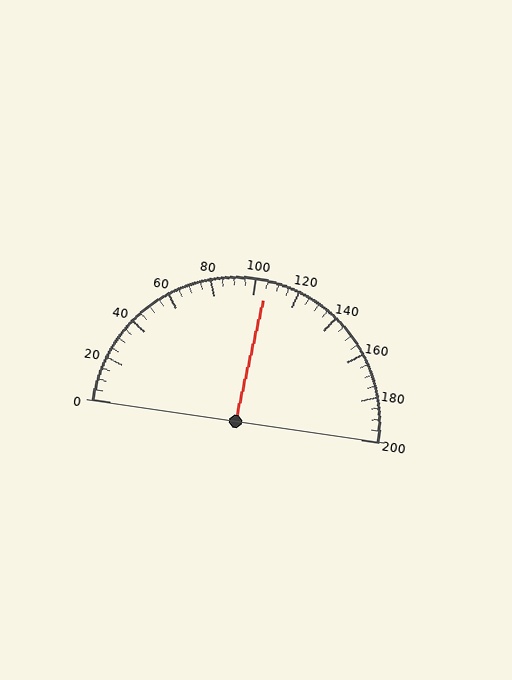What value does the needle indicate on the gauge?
The needle indicates approximately 105.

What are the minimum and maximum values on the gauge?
The gauge ranges from 0 to 200.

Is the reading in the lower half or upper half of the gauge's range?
The reading is in the upper half of the range (0 to 200).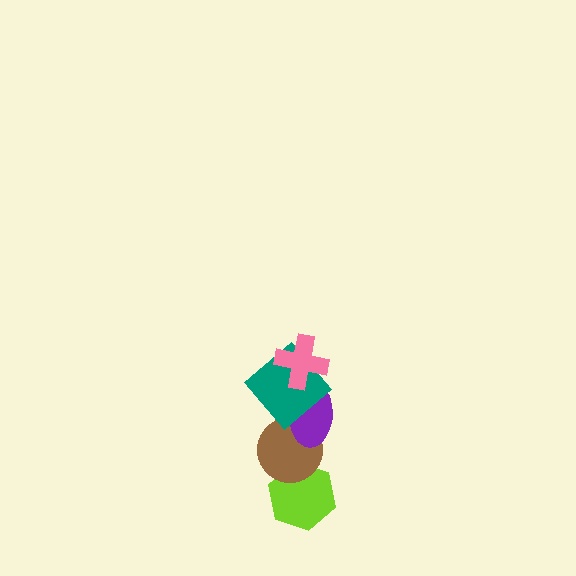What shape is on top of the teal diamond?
The pink cross is on top of the teal diamond.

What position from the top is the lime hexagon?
The lime hexagon is 5th from the top.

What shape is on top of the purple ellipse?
The teal diamond is on top of the purple ellipse.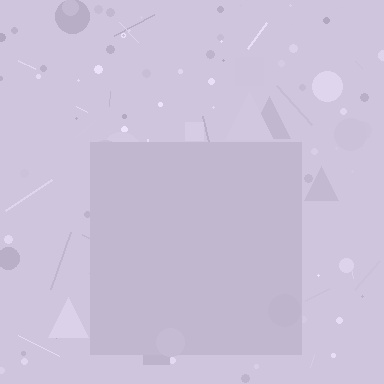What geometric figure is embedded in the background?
A square is embedded in the background.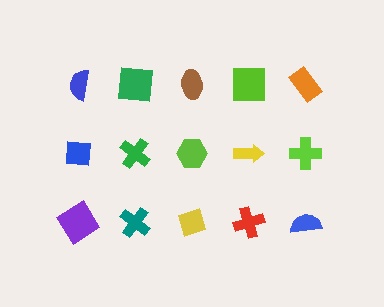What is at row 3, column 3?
A yellow diamond.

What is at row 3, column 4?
A red cross.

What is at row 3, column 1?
A purple diamond.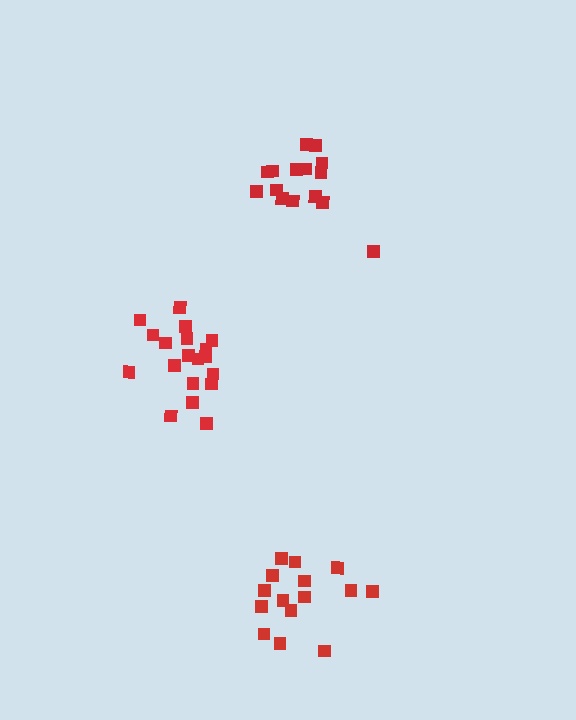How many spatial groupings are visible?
There are 3 spatial groupings.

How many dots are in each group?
Group 1: 15 dots, Group 2: 19 dots, Group 3: 15 dots (49 total).